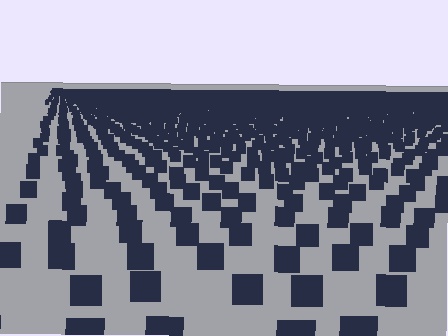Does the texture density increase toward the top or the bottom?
Density increases toward the top.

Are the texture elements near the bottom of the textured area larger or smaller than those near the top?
Larger. Near the bottom, elements are closer to the viewer and appear at a bigger on-screen size.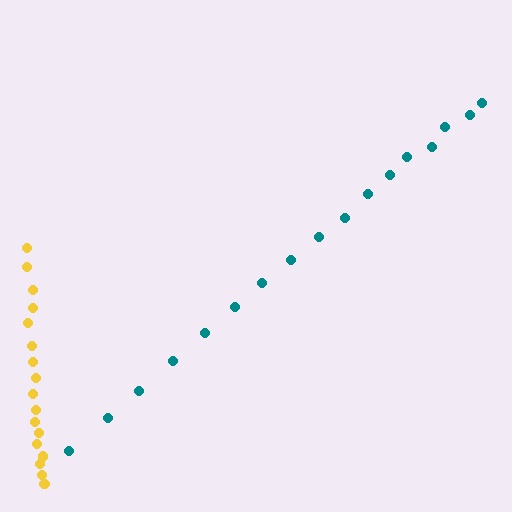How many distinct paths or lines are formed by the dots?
There are 2 distinct paths.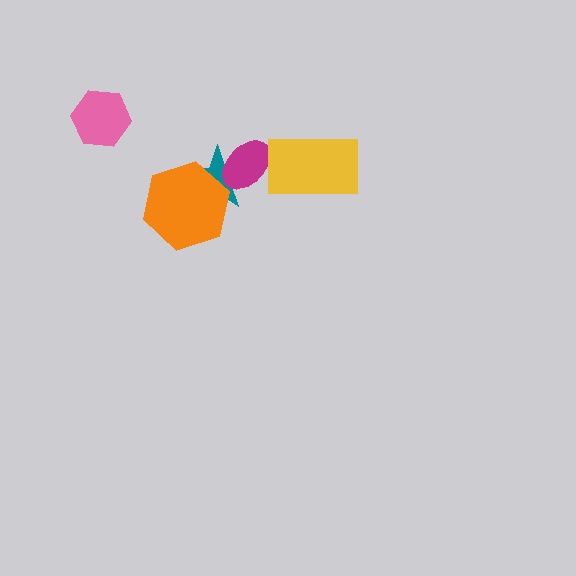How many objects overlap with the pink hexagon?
0 objects overlap with the pink hexagon.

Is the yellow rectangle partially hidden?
No, no other shape covers it.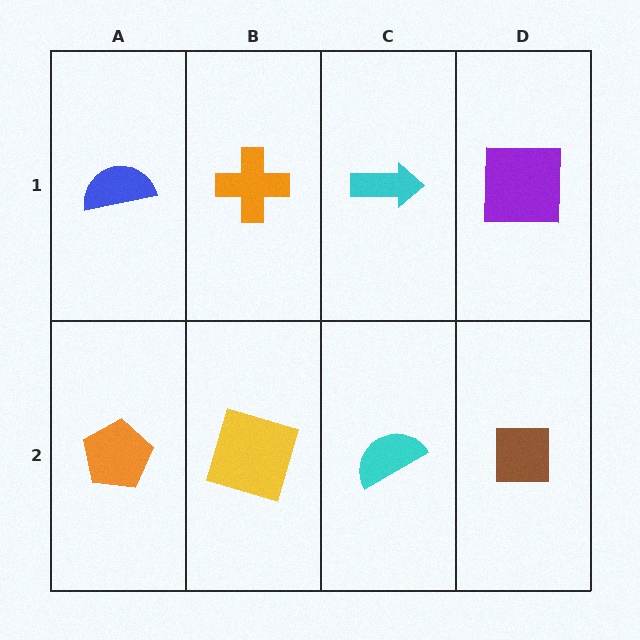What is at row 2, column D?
A brown square.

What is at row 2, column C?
A cyan semicircle.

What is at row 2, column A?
An orange pentagon.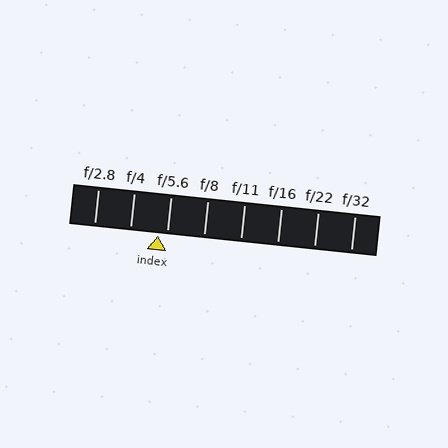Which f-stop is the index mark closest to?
The index mark is closest to f/5.6.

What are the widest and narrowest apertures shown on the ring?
The widest aperture shown is f/2.8 and the narrowest is f/32.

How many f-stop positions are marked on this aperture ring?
There are 8 f-stop positions marked.